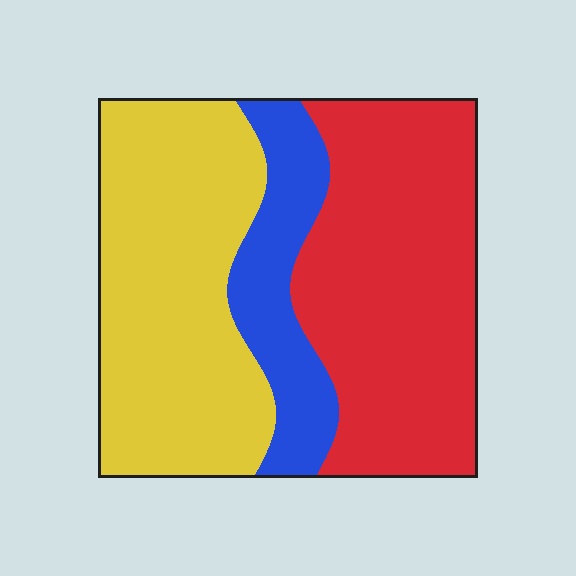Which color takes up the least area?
Blue, at roughly 15%.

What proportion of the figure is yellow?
Yellow covers roughly 40% of the figure.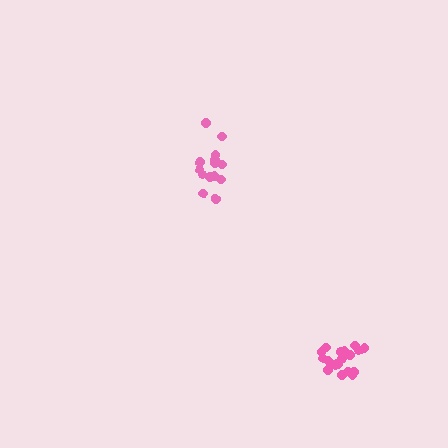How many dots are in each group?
Group 1: 14 dots, Group 2: 19 dots (33 total).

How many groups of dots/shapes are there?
There are 2 groups.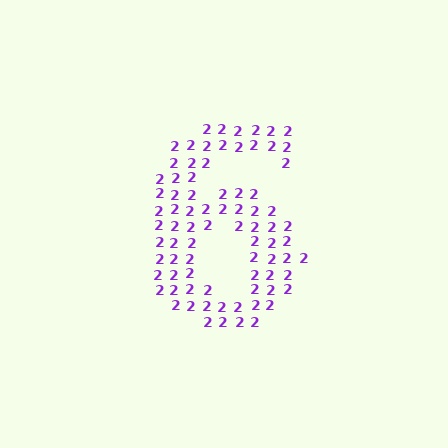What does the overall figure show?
The overall figure shows the digit 6.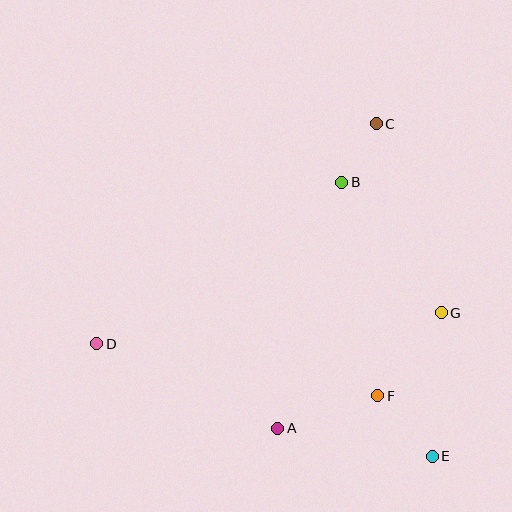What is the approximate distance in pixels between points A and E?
The distance between A and E is approximately 157 pixels.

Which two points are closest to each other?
Points B and C are closest to each other.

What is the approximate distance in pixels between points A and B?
The distance between A and B is approximately 254 pixels.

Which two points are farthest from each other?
Points C and D are farthest from each other.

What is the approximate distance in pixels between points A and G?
The distance between A and G is approximately 200 pixels.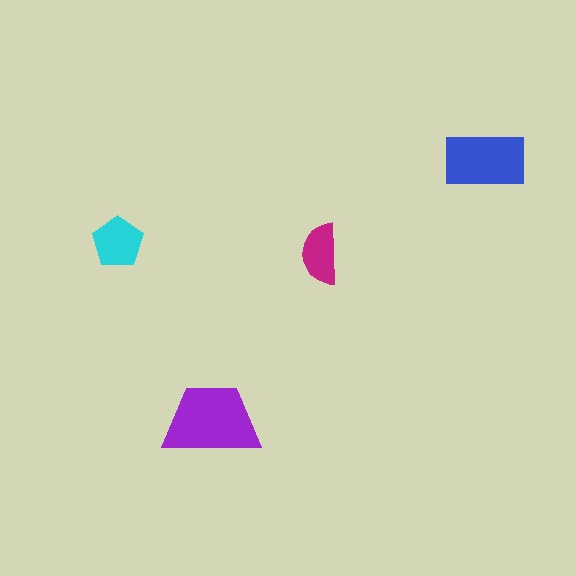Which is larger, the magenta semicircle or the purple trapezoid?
The purple trapezoid.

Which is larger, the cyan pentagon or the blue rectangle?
The blue rectangle.